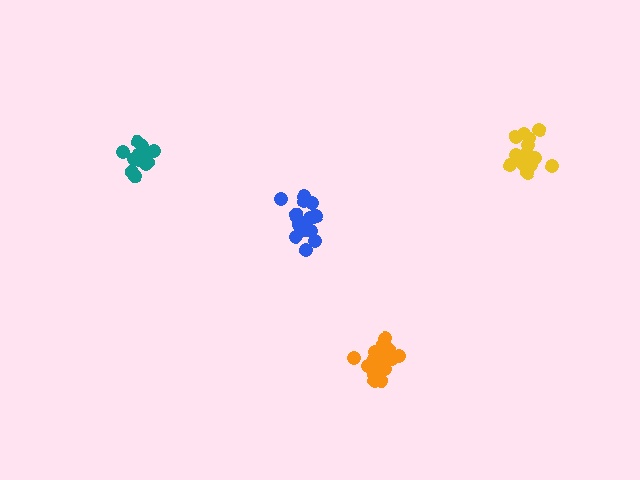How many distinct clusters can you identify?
There are 4 distinct clusters.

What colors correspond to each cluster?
The clusters are colored: yellow, orange, blue, teal.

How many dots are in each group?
Group 1: 15 dots, Group 2: 19 dots, Group 3: 15 dots, Group 4: 13 dots (62 total).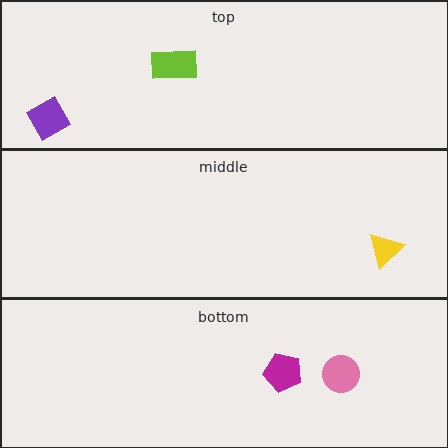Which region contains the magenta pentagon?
The bottom region.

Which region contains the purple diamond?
The top region.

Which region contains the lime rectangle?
The top region.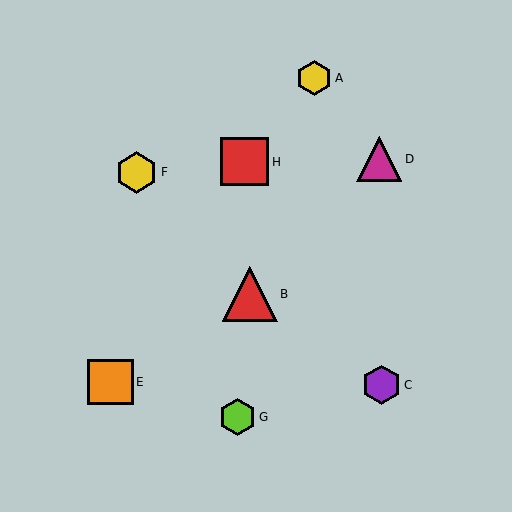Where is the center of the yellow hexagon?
The center of the yellow hexagon is at (137, 172).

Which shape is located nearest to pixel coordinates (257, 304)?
The red triangle (labeled B) at (250, 294) is nearest to that location.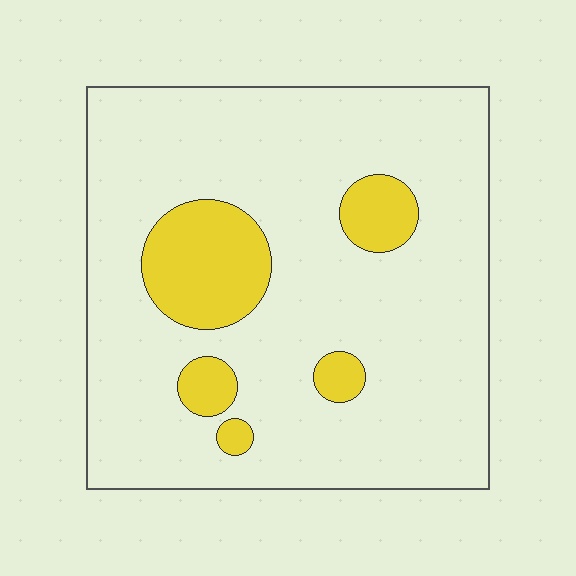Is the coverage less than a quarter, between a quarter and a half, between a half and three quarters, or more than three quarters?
Less than a quarter.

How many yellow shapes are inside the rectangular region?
5.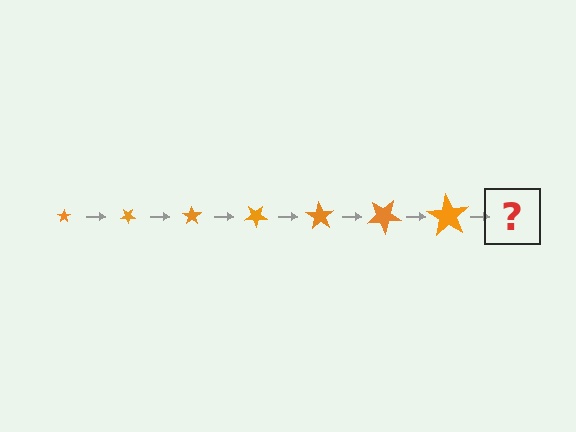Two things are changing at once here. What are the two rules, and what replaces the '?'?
The two rules are that the star grows larger each step and it rotates 35 degrees each step. The '?' should be a star, larger than the previous one and rotated 245 degrees from the start.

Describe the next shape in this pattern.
It should be a star, larger than the previous one and rotated 245 degrees from the start.